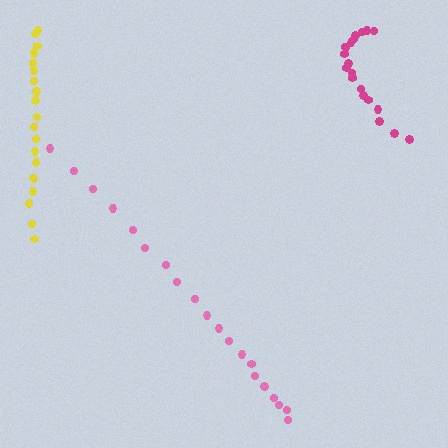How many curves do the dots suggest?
There are 3 distinct paths.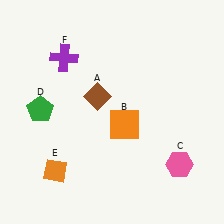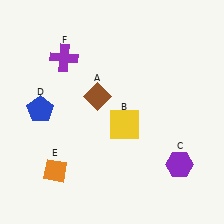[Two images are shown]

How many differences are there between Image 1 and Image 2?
There are 3 differences between the two images.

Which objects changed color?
B changed from orange to yellow. C changed from pink to purple. D changed from green to blue.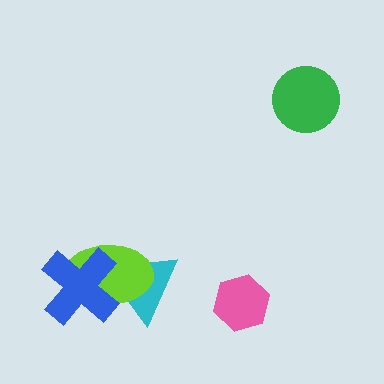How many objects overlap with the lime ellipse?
2 objects overlap with the lime ellipse.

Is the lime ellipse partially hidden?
Yes, it is partially covered by another shape.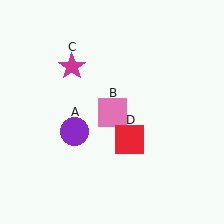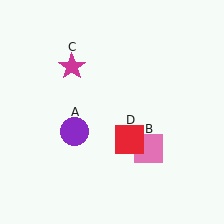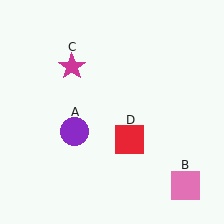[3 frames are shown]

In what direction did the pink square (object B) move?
The pink square (object B) moved down and to the right.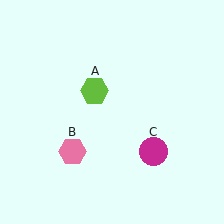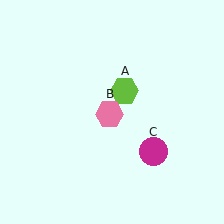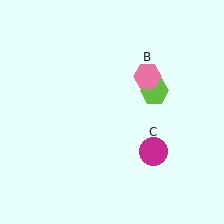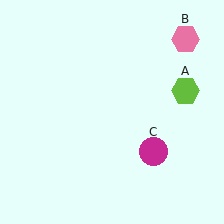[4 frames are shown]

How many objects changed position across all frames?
2 objects changed position: lime hexagon (object A), pink hexagon (object B).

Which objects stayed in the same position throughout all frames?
Magenta circle (object C) remained stationary.